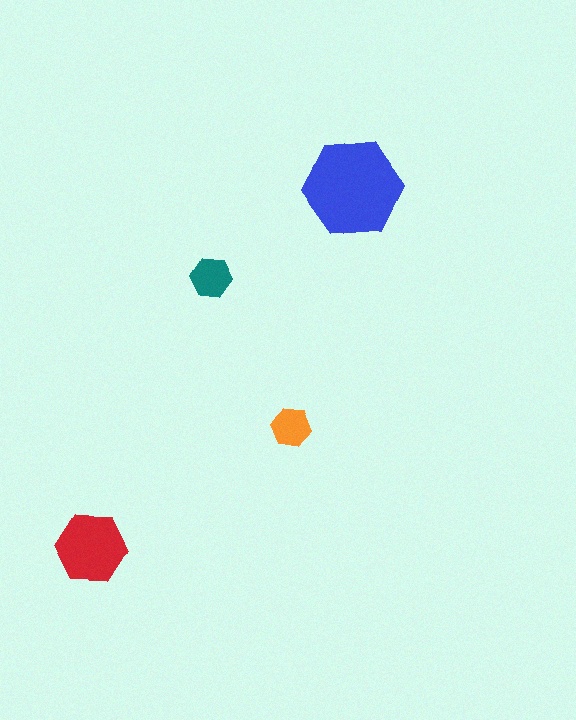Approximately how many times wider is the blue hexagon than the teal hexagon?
About 2.5 times wider.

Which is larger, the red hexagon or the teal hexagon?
The red one.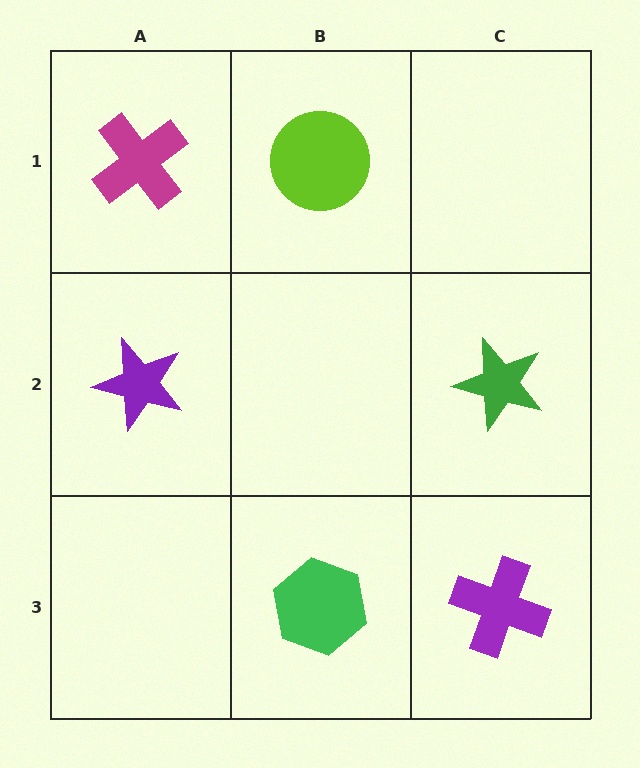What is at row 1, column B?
A lime circle.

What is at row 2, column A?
A purple star.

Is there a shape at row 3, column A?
No, that cell is empty.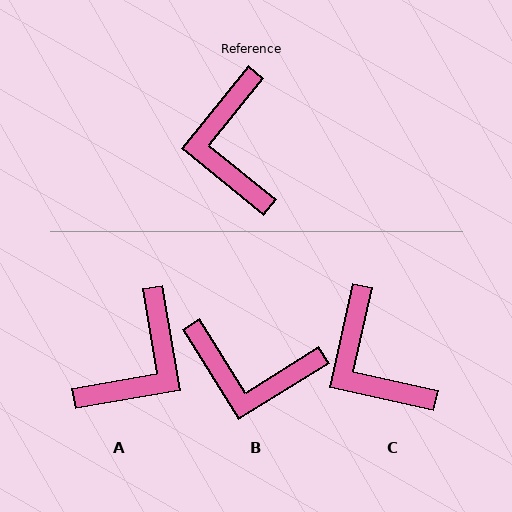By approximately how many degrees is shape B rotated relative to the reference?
Approximately 71 degrees counter-clockwise.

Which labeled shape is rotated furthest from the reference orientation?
A, about 139 degrees away.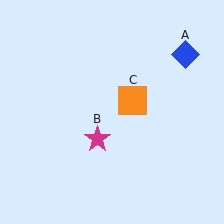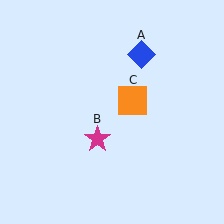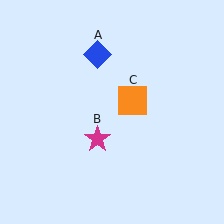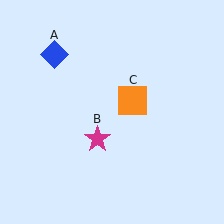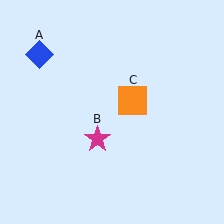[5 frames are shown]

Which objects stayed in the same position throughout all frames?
Magenta star (object B) and orange square (object C) remained stationary.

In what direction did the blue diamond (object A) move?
The blue diamond (object A) moved left.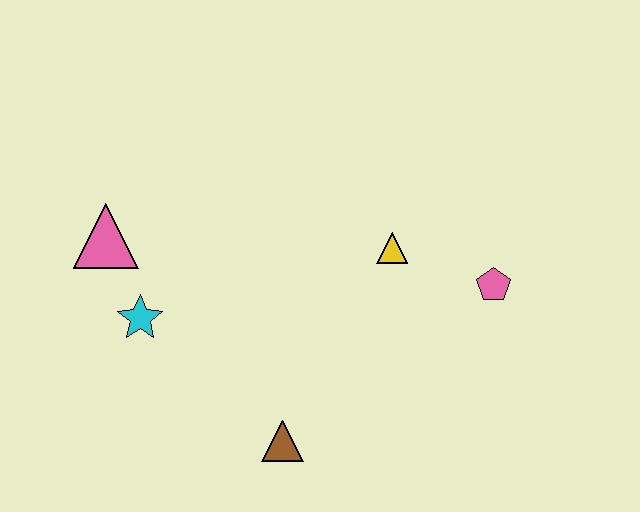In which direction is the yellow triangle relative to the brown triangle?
The yellow triangle is above the brown triangle.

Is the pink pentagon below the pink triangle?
Yes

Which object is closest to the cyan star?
The pink triangle is closest to the cyan star.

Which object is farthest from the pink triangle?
The pink pentagon is farthest from the pink triangle.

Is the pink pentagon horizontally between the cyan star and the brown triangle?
No